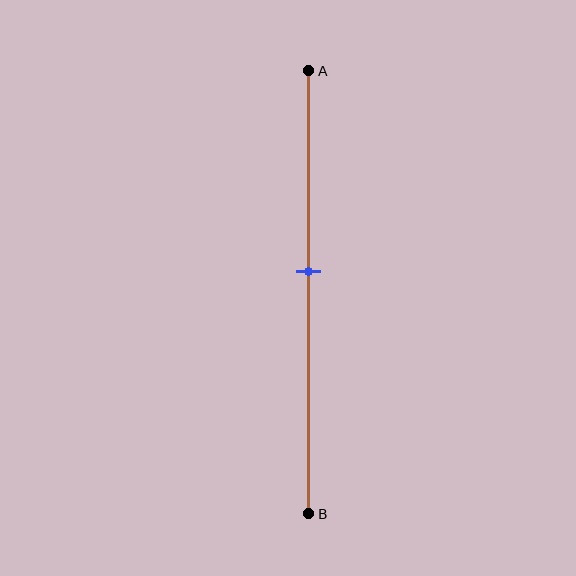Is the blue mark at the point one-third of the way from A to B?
No, the mark is at about 45% from A, not at the 33% one-third point.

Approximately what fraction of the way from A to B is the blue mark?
The blue mark is approximately 45% of the way from A to B.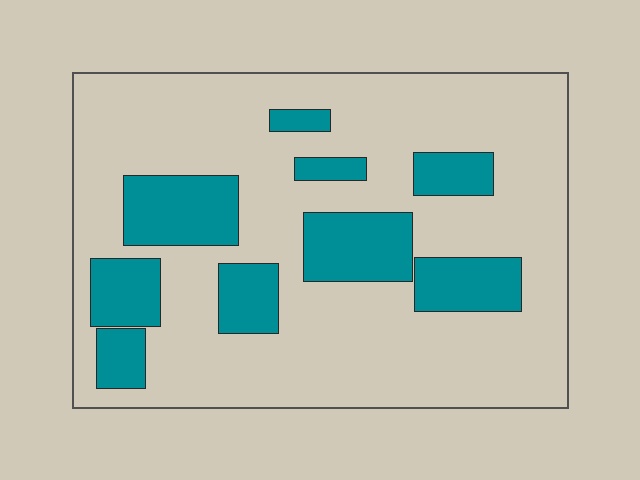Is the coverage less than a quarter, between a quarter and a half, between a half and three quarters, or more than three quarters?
Less than a quarter.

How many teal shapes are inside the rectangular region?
9.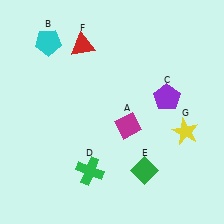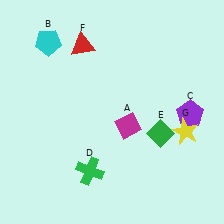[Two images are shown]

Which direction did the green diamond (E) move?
The green diamond (E) moved up.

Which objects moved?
The objects that moved are: the purple pentagon (C), the green diamond (E).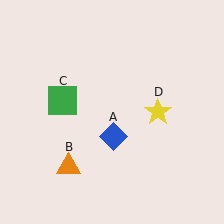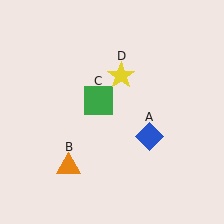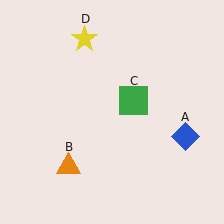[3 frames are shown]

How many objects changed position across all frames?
3 objects changed position: blue diamond (object A), green square (object C), yellow star (object D).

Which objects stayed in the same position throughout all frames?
Orange triangle (object B) remained stationary.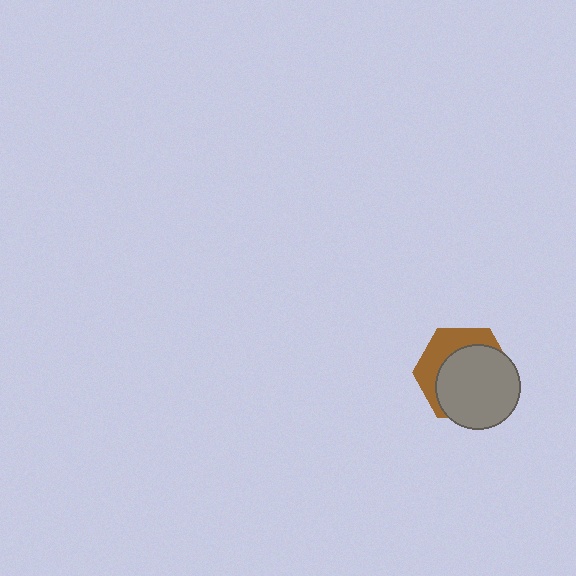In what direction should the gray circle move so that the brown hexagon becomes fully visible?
The gray circle should move toward the lower-right. That is the shortest direction to clear the overlap and leave the brown hexagon fully visible.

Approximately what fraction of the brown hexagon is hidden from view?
Roughly 65% of the brown hexagon is hidden behind the gray circle.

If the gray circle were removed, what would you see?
You would see the complete brown hexagon.